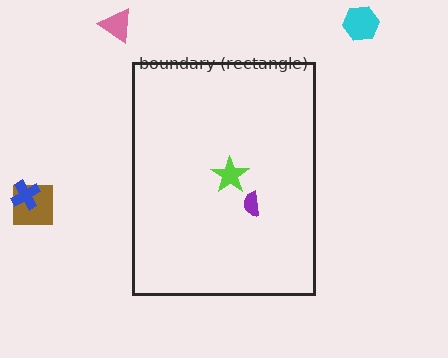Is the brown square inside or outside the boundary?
Outside.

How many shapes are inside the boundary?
2 inside, 4 outside.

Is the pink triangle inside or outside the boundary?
Outside.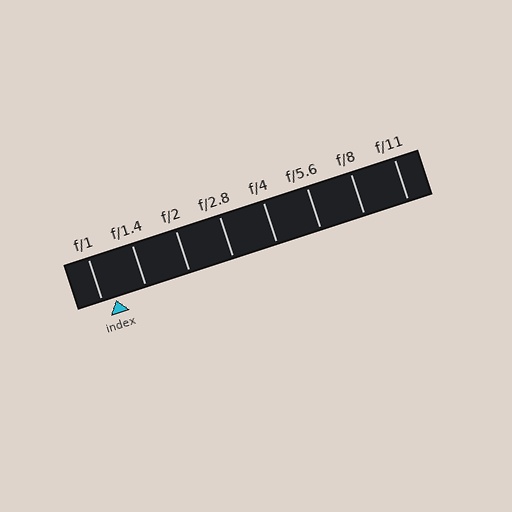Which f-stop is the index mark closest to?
The index mark is closest to f/1.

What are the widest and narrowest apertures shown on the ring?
The widest aperture shown is f/1 and the narrowest is f/11.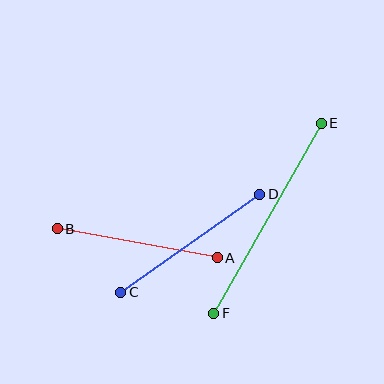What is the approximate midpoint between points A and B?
The midpoint is at approximately (137, 243) pixels.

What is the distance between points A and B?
The distance is approximately 163 pixels.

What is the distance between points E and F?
The distance is approximately 218 pixels.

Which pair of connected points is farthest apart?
Points E and F are farthest apart.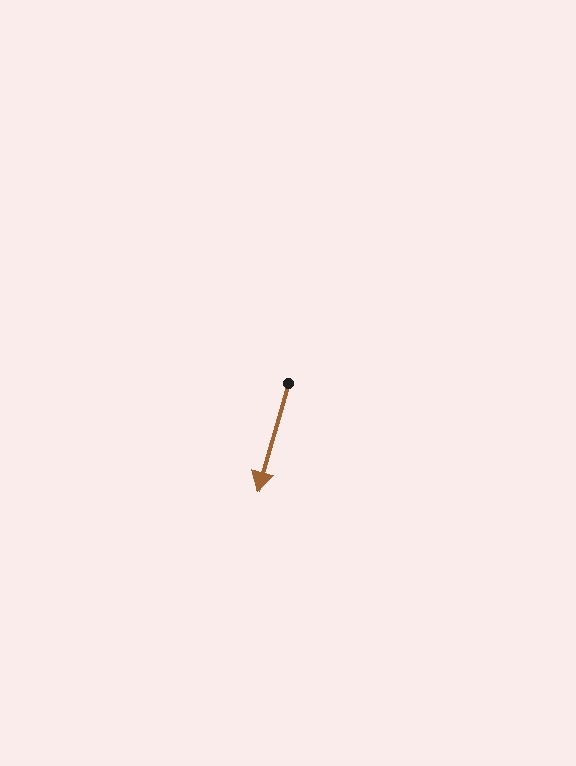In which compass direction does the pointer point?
South.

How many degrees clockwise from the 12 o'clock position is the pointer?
Approximately 196 degrees.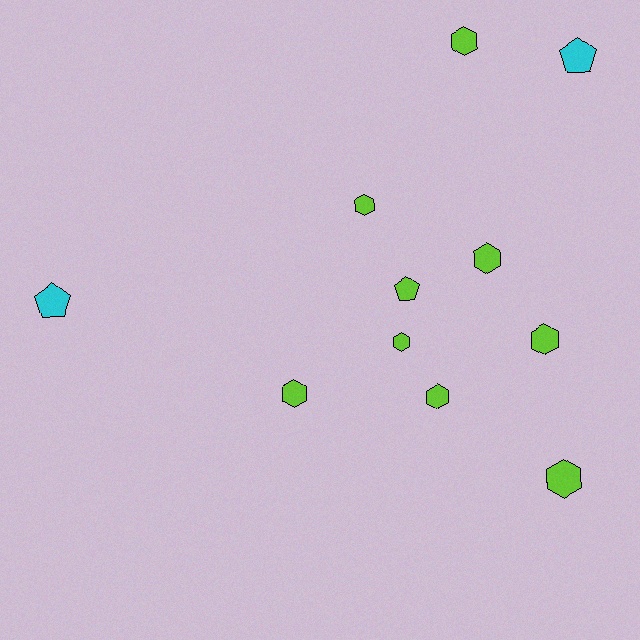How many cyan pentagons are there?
There are 2 cyan pentagons.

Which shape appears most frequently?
Hexagon, with 8 objects.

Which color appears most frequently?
Lime, with 9 objects.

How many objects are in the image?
There are 11 objects.